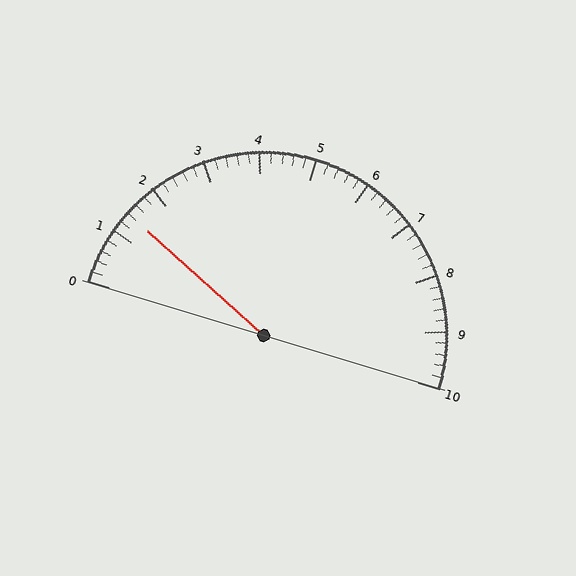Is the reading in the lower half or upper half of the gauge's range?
The reading is in the lower half of the range (0 to 10).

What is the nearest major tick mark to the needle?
The nearest major tick mark is 1.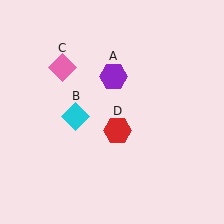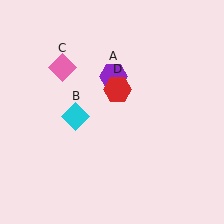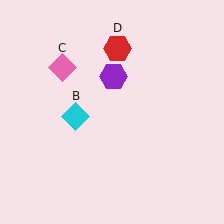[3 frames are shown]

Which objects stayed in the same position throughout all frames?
Purple hexagon (object A) and cyan diamond (object B) and pink diamond (object C) remained stationary.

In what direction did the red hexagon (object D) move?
The red hexagon (object D) moved up.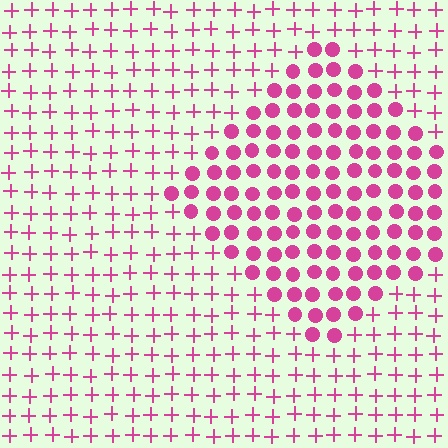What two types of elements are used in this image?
The image uses circles inside the diamond region and plus signs outside it.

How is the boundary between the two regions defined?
The boundary is defined by a change in element shape: circles inside vs. plus signs outside. All elements share the same color and spacing.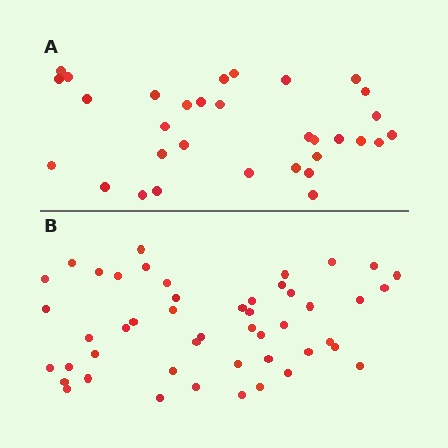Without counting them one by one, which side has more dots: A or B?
Region B (the bottom region) has more dots.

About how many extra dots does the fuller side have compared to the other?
Region B has approximately 15 more dots than region A.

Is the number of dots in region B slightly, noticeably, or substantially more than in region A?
Region B has substantially more. The ratio is roughly 1.5 to 1.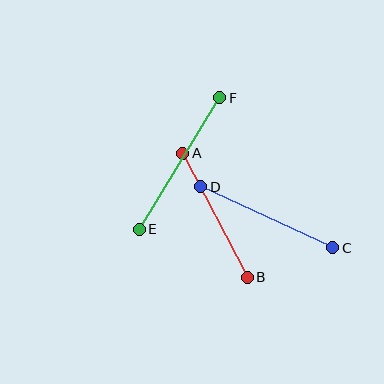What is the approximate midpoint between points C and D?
The midpoint is at approximately (267, 217) pixels.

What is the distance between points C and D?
The distance is approximately 145 pixels.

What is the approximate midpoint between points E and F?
The midpoint is at approximately (179, 164) pixels.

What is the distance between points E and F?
The distance is approximately 154 pixels.